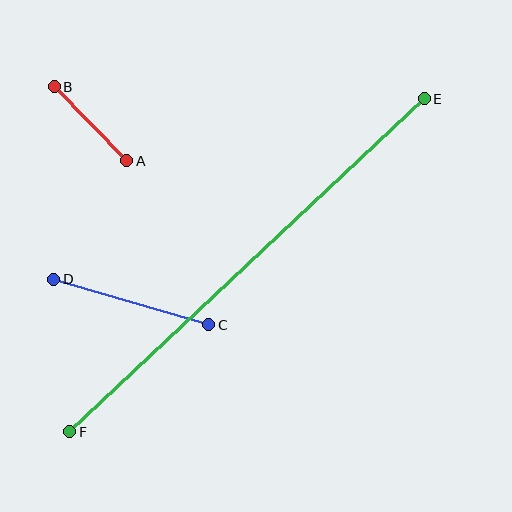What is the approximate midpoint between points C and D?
The midpoint is at approximately (131, 302) pixels.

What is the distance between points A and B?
The distance is approximately 103 pixels.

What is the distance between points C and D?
The distance is approximately 162 pixels.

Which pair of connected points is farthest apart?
Points E and F are farthest apart.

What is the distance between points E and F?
The distance is approximately 486 pixels.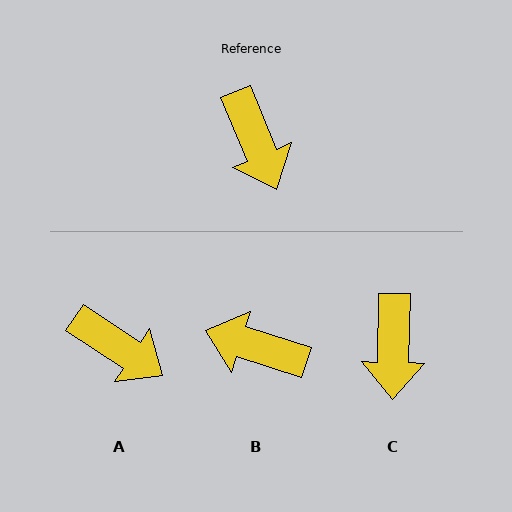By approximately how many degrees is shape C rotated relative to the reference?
Approximately 24 degrees clockwise.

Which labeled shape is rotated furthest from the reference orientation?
B, about 131 degrees away.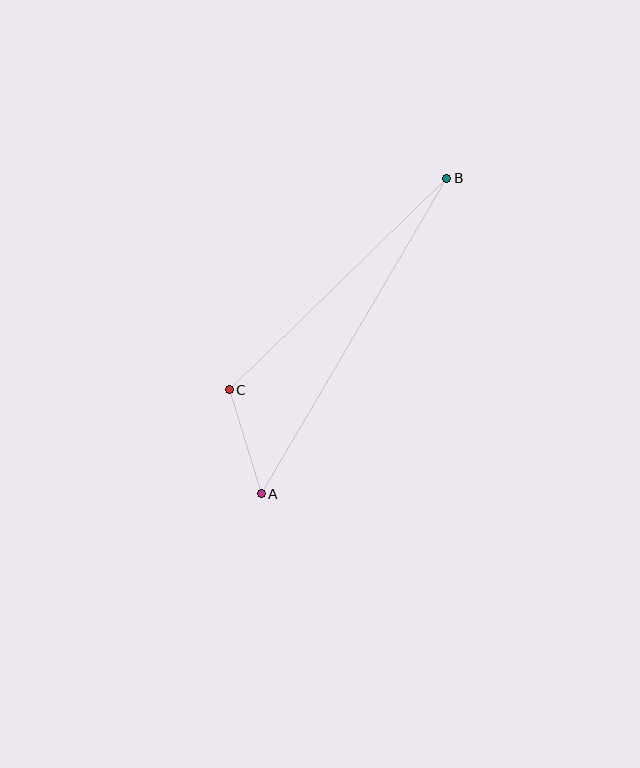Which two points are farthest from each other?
Points A and B are farthest from each other.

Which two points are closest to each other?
Points A and C are closest to each other.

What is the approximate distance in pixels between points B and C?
The distance between B and C is approximately 303 pixels.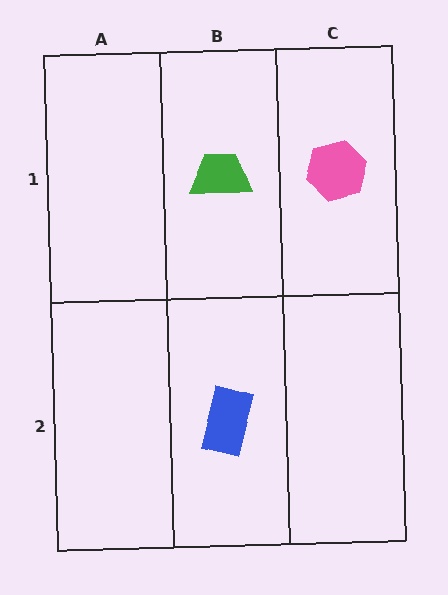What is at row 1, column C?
A pink hexagon.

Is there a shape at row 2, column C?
No, that cell is empty.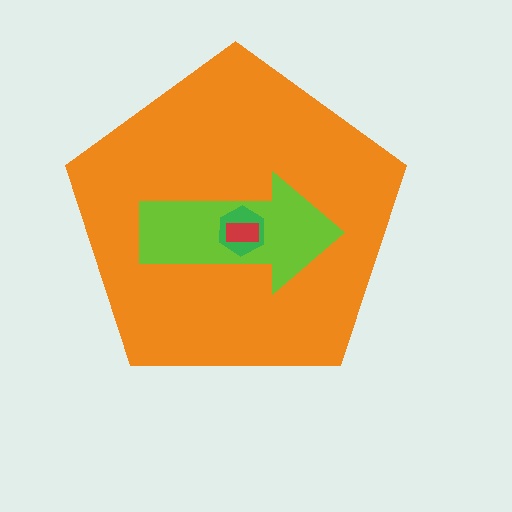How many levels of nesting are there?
4.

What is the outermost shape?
The orange pentagon.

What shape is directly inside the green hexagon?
The red rectangle.